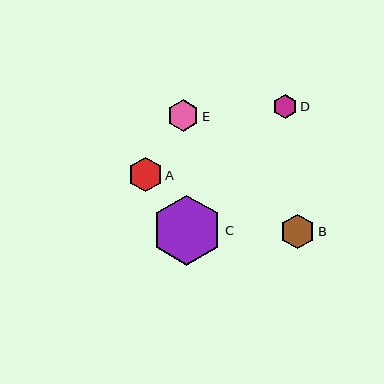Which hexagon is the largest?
Hexagon C is the largest with a size of approximately 70 pixels.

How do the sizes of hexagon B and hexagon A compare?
Hexagon B and hexagon A are approximately the same size.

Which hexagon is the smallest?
Hexagon D is the smallest with a size of approximately 24 pixels.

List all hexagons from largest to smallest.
From largest to smallest: C, B, A, E, D.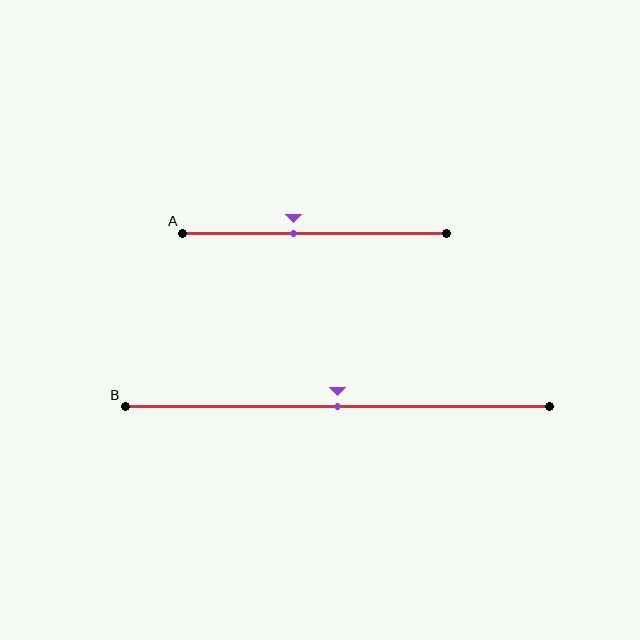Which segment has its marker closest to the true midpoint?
Segment B has its marker closest to the true midpoint.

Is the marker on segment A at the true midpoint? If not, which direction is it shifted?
No, the marker on segment A is shifted to the left by about 8% of the segment length.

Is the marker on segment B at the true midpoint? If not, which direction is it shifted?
Yes, the marker on segment B is at the true midpoint.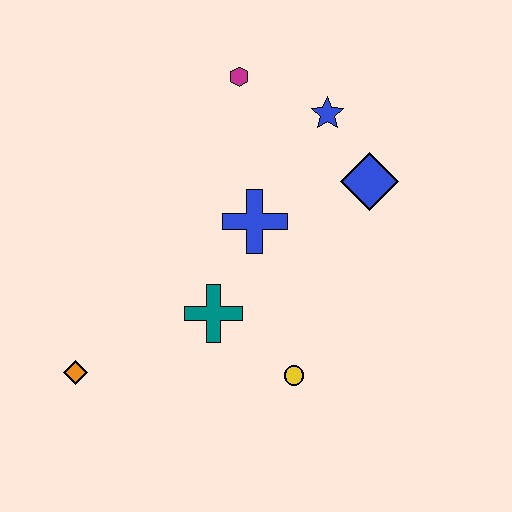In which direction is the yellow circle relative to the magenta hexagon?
The yellow circle is below the magenta hexagon.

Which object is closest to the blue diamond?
The blue star is closest to the blue diamond.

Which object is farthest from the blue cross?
The orange diamond is farthest from the blue cross.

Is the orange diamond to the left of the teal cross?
Yes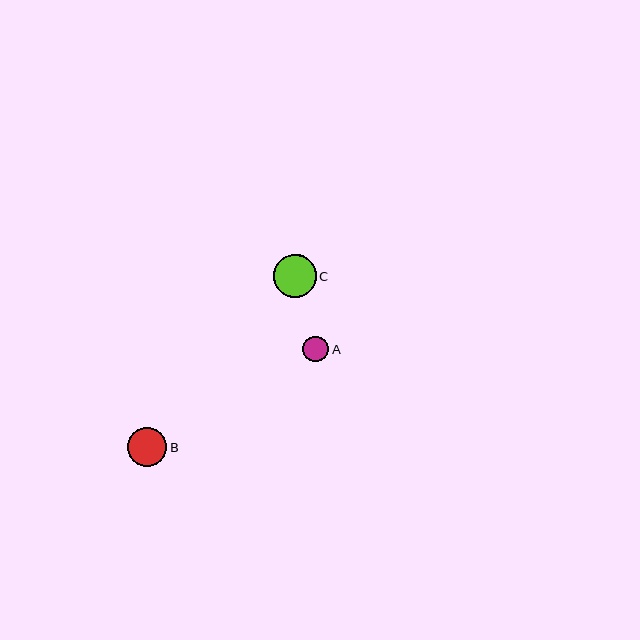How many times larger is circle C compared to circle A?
Circle C is approximately 1.7 times the size of circle A.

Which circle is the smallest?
Circle A is the smallest with a size of approximately 26 pixels.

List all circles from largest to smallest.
From largest to smallest: C, B, A.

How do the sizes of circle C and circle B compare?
Circle C and circle B are approximately the same size.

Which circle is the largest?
Circle C is the largest with a size of approximately 43 pixels.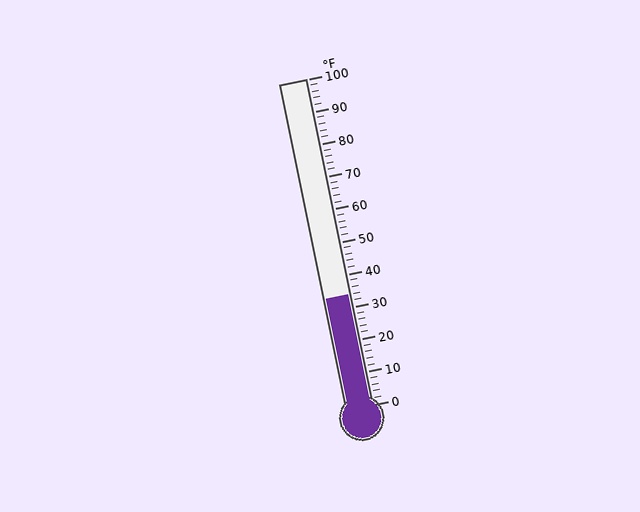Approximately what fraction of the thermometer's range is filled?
The thermometer is filled to approximately 35% of its range.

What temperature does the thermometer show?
The thermometer shows approximately 34°F.